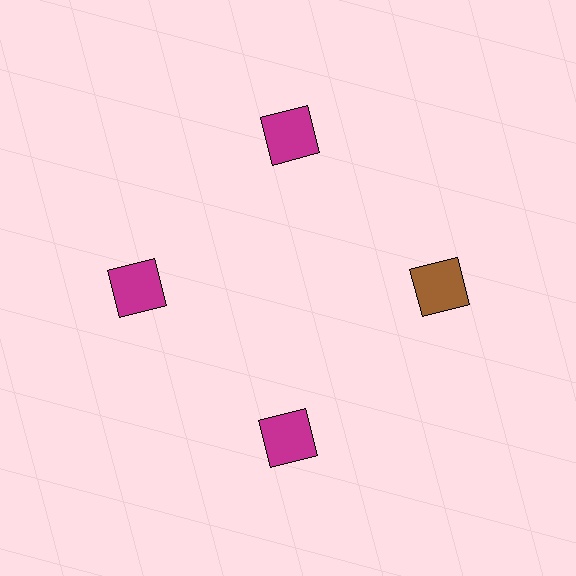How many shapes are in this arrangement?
There are 4 shapes arranged in a ring pattern.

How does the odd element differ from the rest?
It has a different color: brown instead of magenta.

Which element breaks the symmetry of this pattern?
The brown square at roughly the 3 o'clock position breaks the symmetry. All other shapes are magenta squares.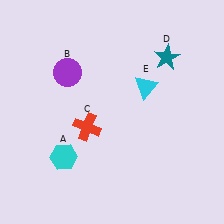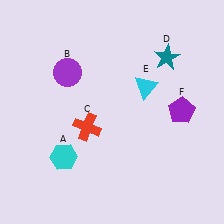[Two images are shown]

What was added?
A purple pentagon (F) was added in Image 2.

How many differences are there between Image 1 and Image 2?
There is 1 difference between the two images.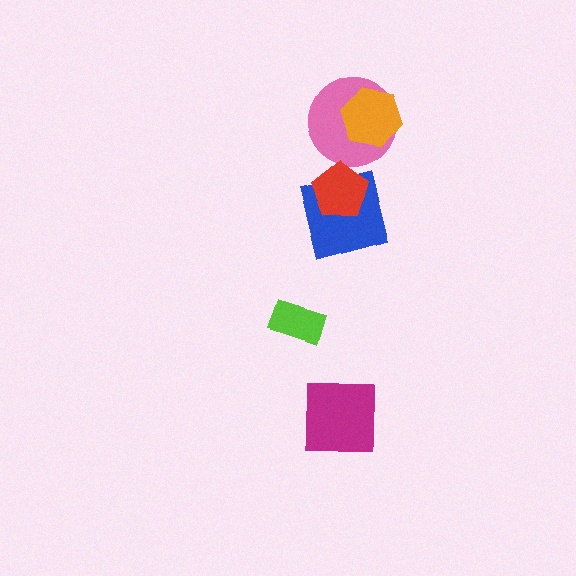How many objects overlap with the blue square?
1 object overlaps with the blue square.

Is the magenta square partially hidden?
No, no other shape covers it.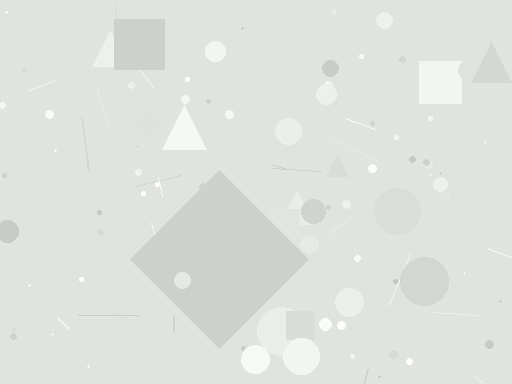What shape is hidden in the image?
A diamond is hidden in the image.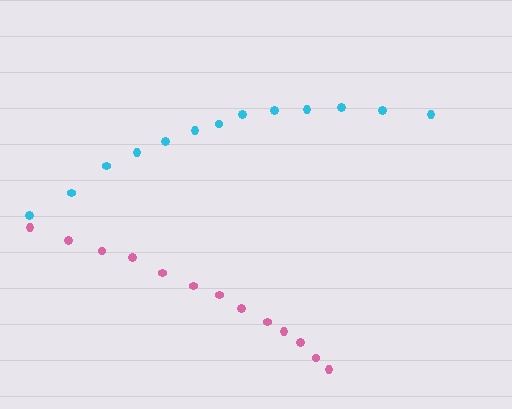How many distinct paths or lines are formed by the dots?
There are 2 distinct paths.